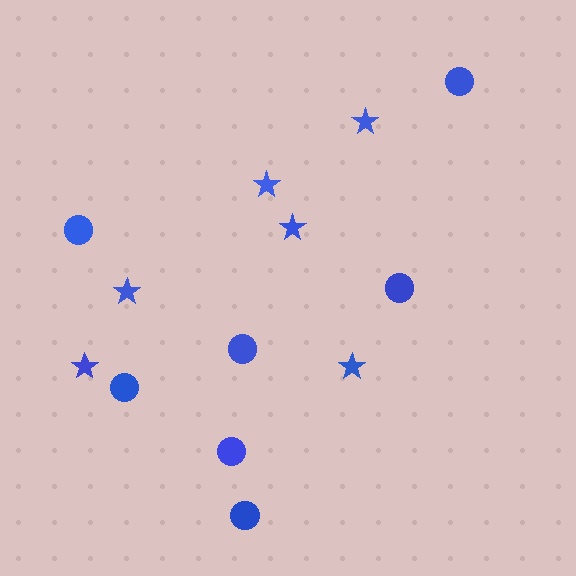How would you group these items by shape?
There are 2 groups: one group of circles (7) and one group of stars (6).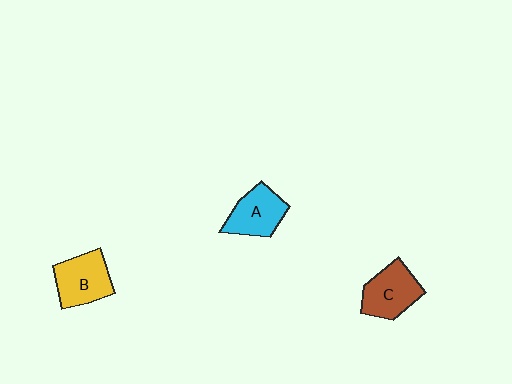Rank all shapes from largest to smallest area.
From largest to smallest: B (yellow), C (brown), A (cyan).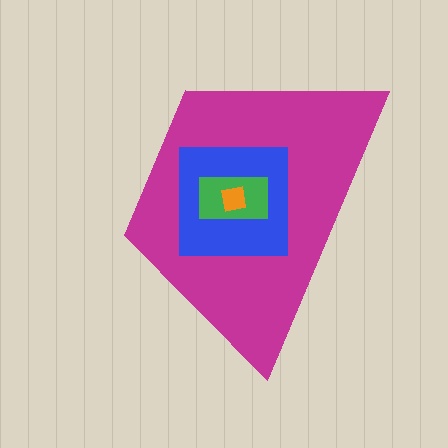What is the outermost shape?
The magenta trapezoid.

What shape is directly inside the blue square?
The green rectangle.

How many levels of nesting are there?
4.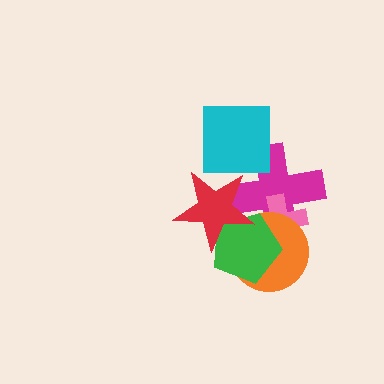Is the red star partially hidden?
No, no other shape covers it.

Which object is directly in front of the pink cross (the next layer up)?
The orange circle is directly in front of the pink cross.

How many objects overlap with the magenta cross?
5 objects overlap with the magenta cross.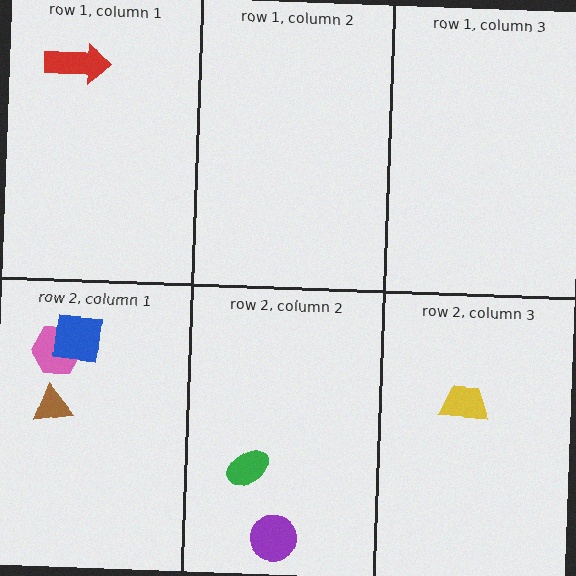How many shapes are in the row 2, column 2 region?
2.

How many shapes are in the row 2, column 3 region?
1.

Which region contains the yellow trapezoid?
The row 2, column 3 region.